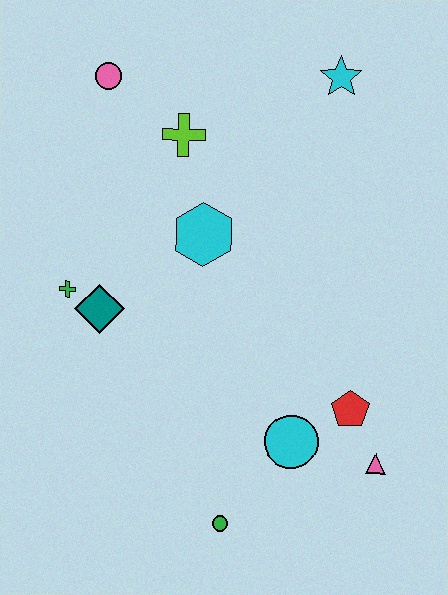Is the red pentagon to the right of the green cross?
Yes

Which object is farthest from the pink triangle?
The pink circle is farthest from the pink triangle.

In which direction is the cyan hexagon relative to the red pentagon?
The cyan hexagon is above the red pentagon.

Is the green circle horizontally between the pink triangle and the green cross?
Yes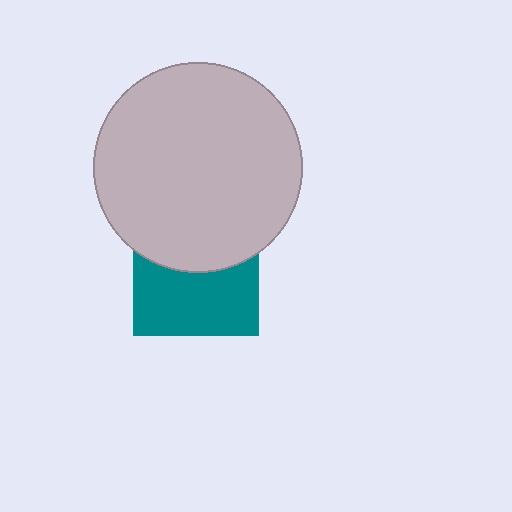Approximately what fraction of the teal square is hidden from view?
Roughly 44% of the teal square is hidden behind the light gray circle.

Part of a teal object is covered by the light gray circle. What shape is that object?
It is a square.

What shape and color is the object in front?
The object in front is a light gray circle.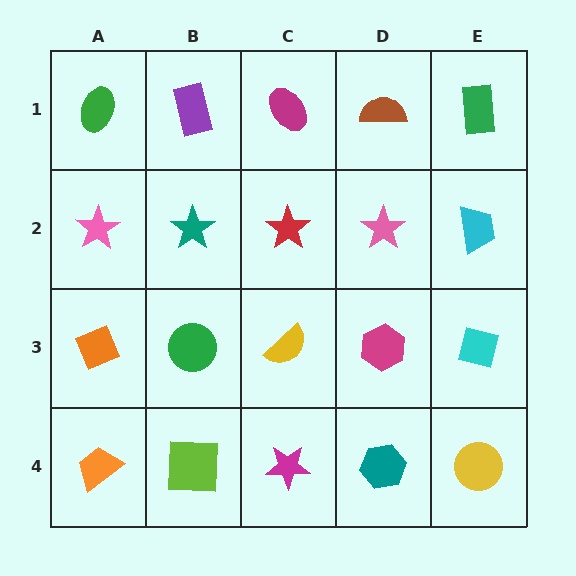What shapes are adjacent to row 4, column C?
A yellow semicircle (row 3, column C), a lime square (row 4, column B), a teal hexagon (row 4, column D).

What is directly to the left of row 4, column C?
A lime square.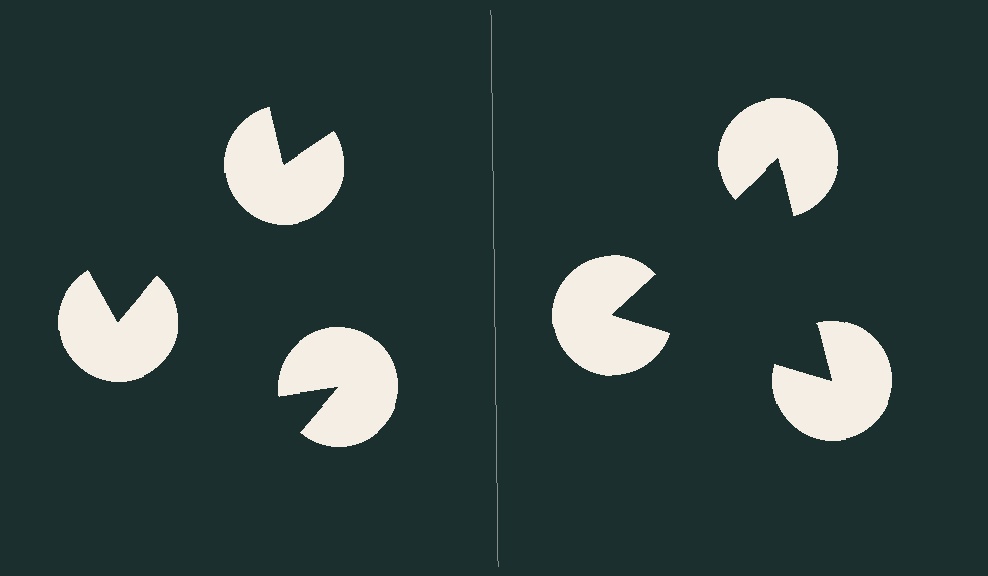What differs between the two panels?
The pac-man discs are positioned identically on both sides; only the wedge orientations differ. On the right they align to a triangle; on the left they are misaligned.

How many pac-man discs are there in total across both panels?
6 — 3 on each side.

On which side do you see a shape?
An illusory triangle appears on the right side. On the left side the wedge cuts are rotated, so no coherent shape forms.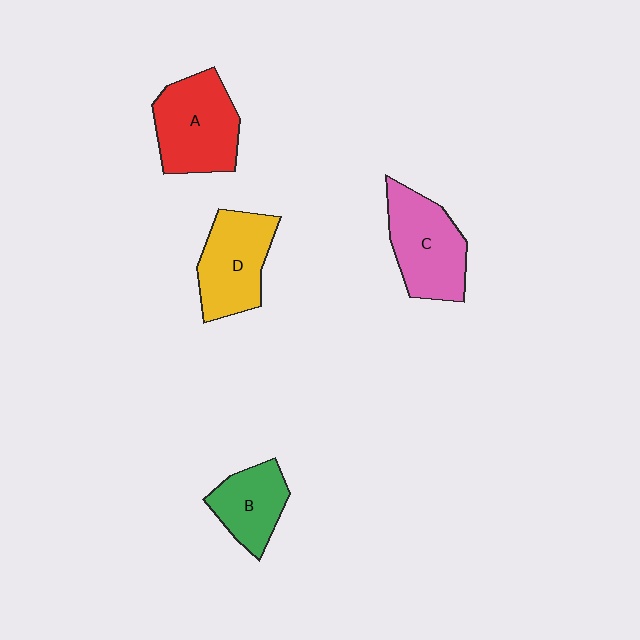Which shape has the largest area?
Shape A (red).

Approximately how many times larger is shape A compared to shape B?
Approximately 1.5 times.